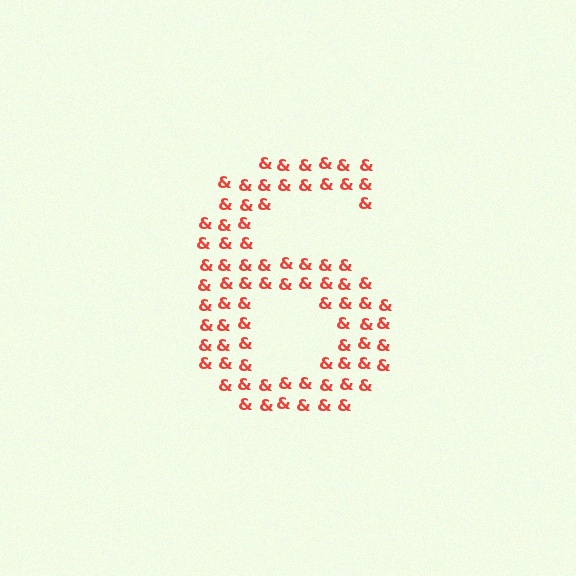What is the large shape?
The large shape is the digit 6.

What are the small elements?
The small elements are ampersands.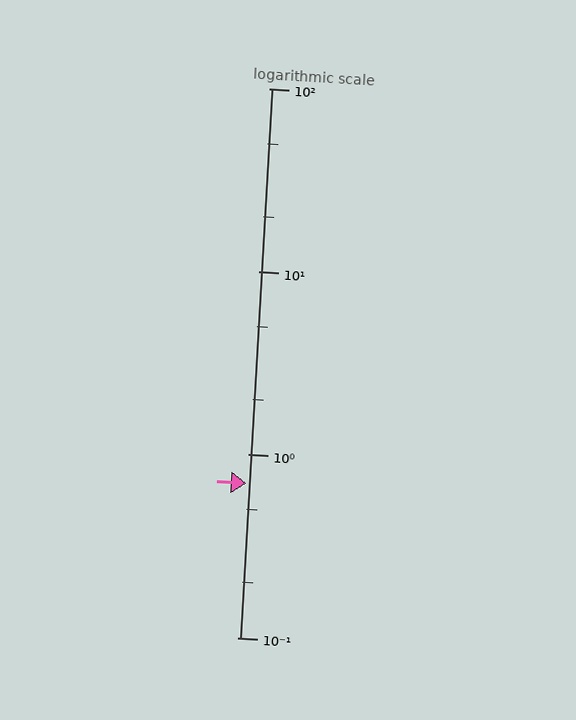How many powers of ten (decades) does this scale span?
The scale spans 3 decades, from 0.1 to 100.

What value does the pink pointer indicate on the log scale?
The pointer indicates approximately 0.7.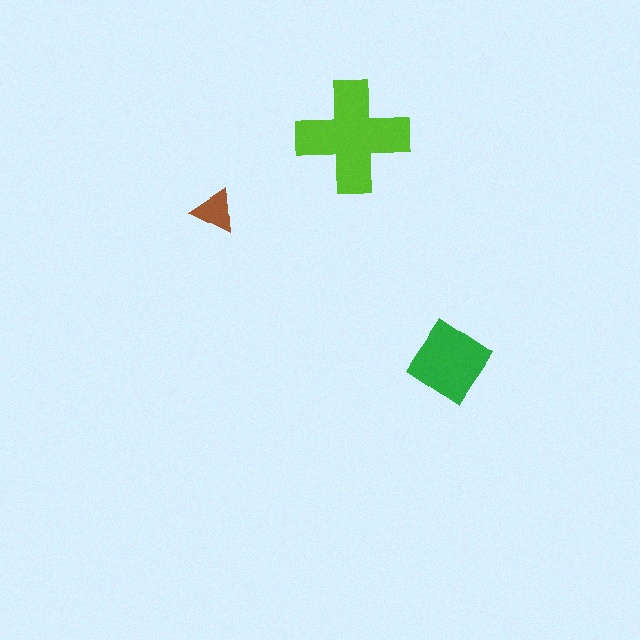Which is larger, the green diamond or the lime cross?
The lime cross.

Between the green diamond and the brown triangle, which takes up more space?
The green diamond.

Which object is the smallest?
The brown triangle.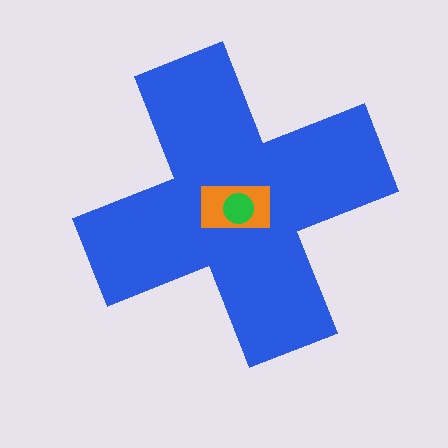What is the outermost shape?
The blue cross.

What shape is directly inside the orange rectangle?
The green circle.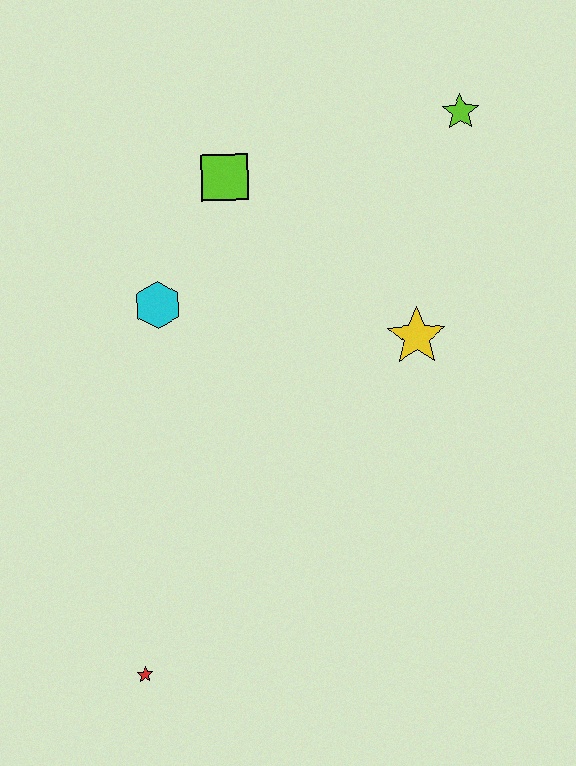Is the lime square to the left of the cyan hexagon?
No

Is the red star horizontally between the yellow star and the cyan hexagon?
No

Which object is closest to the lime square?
The cyan hexagon is closest to the lime square.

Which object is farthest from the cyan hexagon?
The red star is farthest from the cyan hexagon.